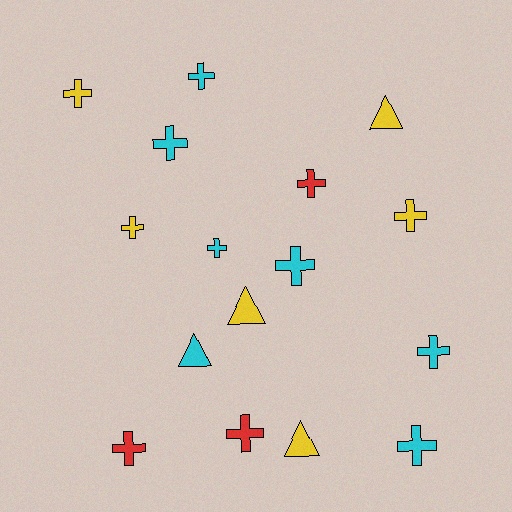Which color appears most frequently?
Cyan, with 7 objects.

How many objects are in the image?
There are 16 objects.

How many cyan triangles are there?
There is 1 cyan triangle.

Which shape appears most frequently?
Cross, with 12 objects.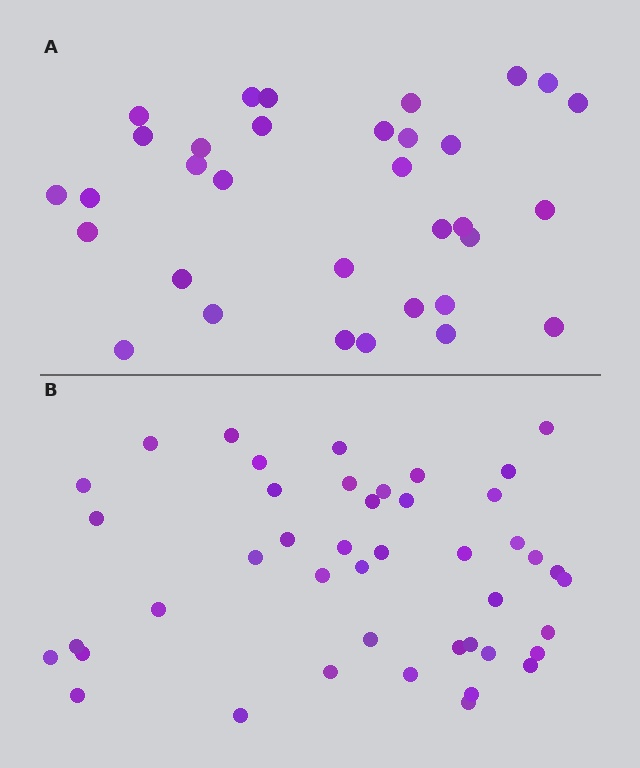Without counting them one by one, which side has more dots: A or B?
Region B (the bottom region) has more dots.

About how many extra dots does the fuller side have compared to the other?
Region B has roughly 12 or so more dots than region A.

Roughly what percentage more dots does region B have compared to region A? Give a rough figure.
About 35% more.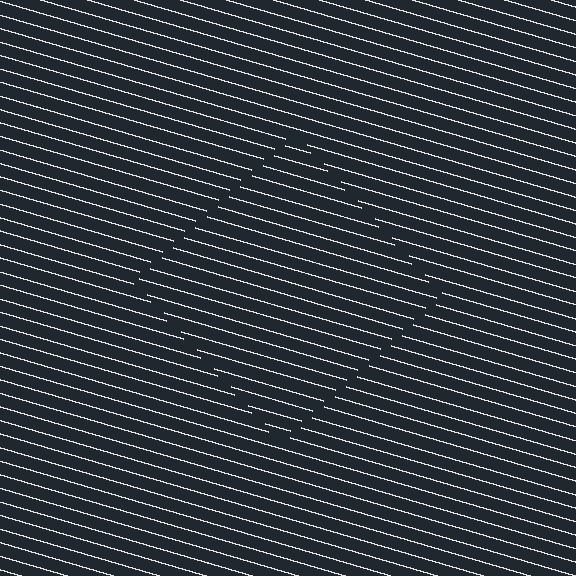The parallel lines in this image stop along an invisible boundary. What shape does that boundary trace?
An illusory square. The interior of the shape contains the same grating, shifted by half a period — the contour is defined by the phase discontinuity where line-ends from the inner and outer gratings abut.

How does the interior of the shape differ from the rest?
The interior of the shape contains the same grating, shifted by half a period — the contour is defined by the phase discontinuity where line-ends from the inner and outer gratings abut.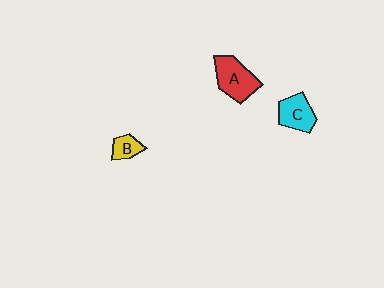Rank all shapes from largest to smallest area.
From largest to smallest: A (red), C (cyan), B (yellow).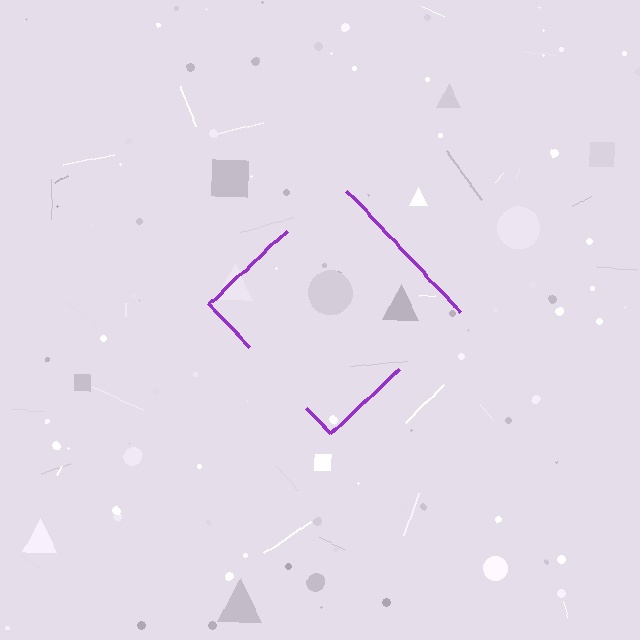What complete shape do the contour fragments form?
The contour fragments form a diamond.